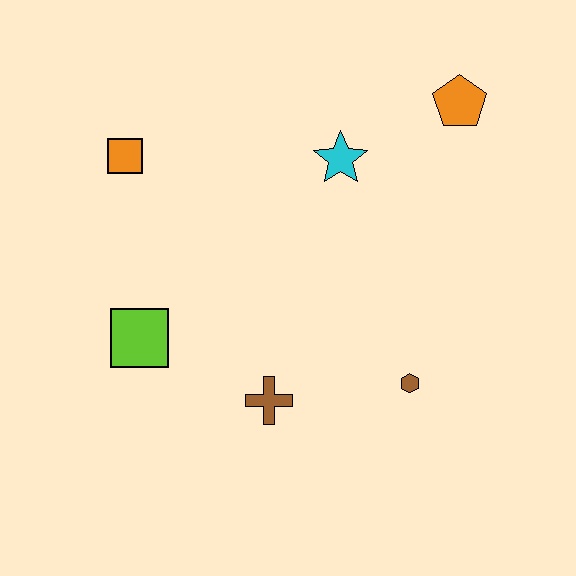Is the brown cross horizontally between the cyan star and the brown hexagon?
No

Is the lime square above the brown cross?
Yes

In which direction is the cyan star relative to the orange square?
The cyan star is to the right of the orange square.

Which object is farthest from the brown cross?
The orange pentagon is farthest from the brown cross.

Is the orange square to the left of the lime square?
Yes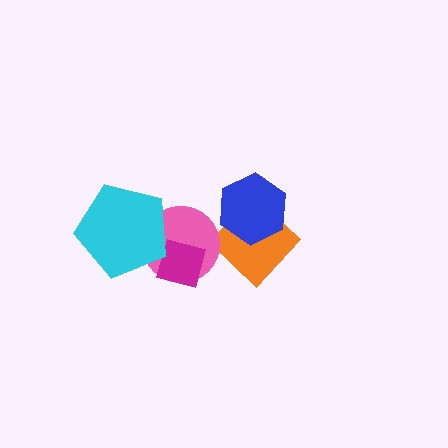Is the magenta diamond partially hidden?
Yes, it is partially covered by another shape.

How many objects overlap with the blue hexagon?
1 object overlaps with the blue hexagon.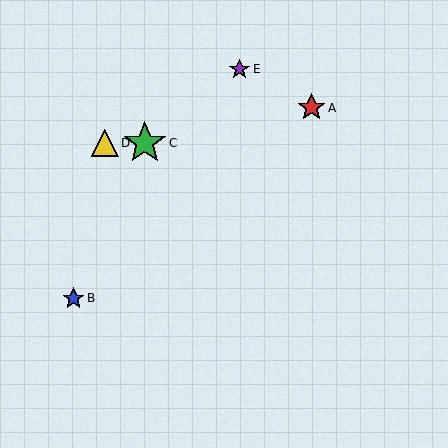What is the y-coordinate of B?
Object B is at y≈298.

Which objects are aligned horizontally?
Objects C, D are aligned horizontally.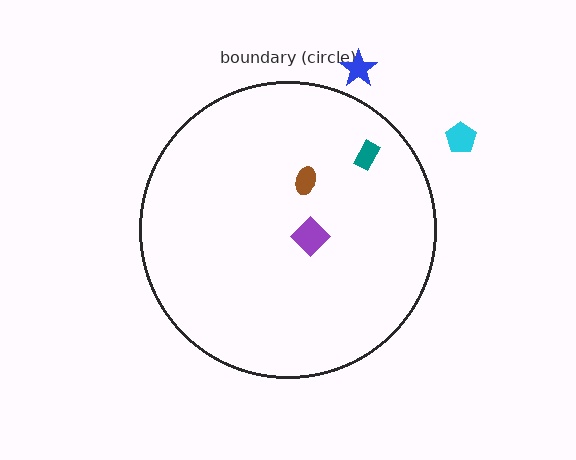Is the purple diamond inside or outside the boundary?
Inside.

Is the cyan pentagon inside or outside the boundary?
Outside.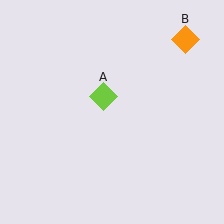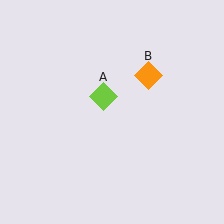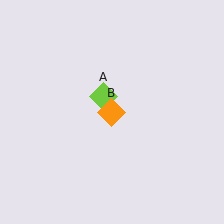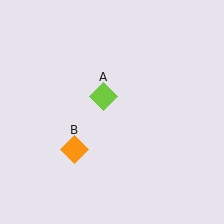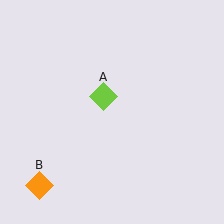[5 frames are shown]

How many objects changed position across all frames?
1 object changed position: orange diamond (object B).